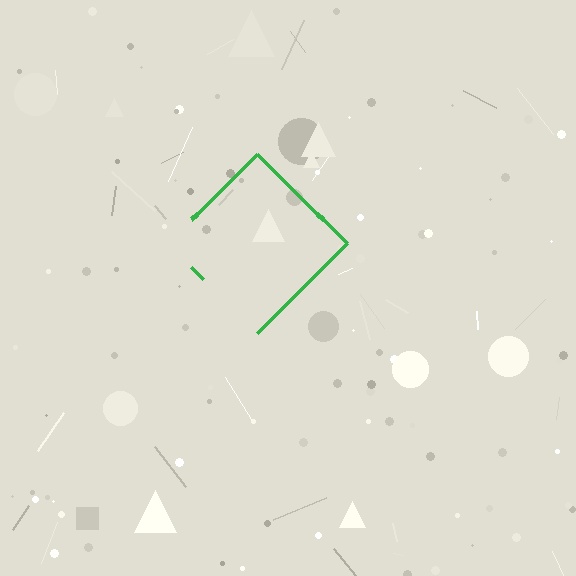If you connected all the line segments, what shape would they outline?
They would outline a diamond.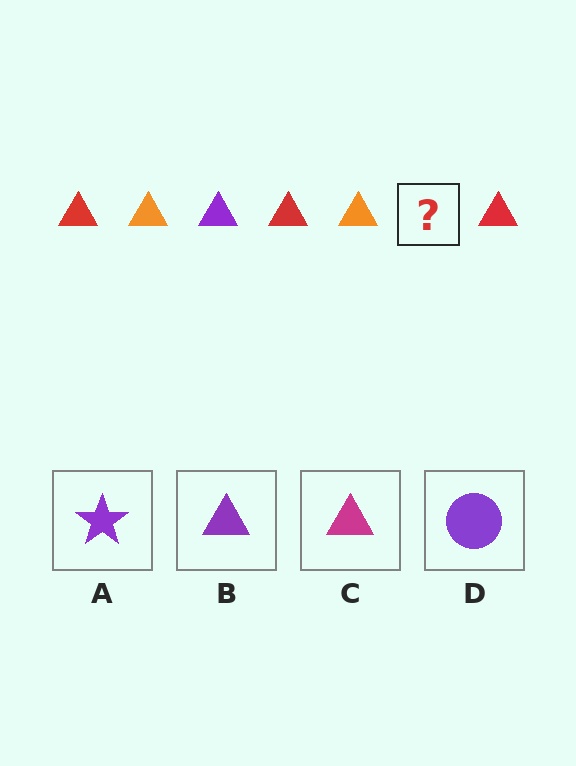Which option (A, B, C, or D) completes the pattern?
B.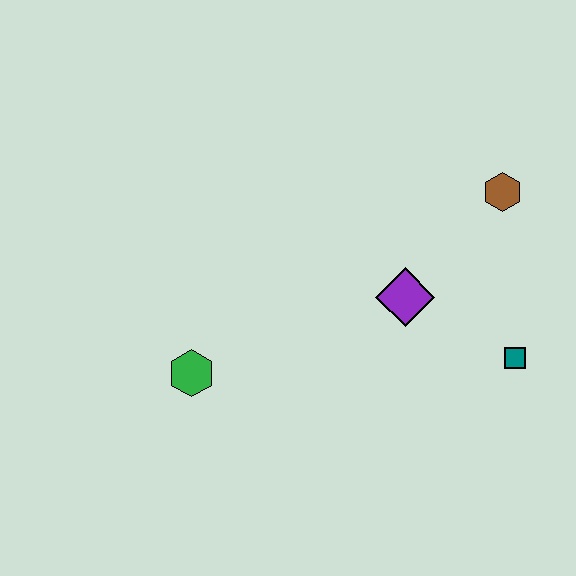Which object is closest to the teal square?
The purple diamond is closest to the teal square.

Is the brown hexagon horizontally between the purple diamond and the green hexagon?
No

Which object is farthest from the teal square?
The green hexagon is farthest from the teal square.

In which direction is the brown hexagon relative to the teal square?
The brown hexagon is above the teal square.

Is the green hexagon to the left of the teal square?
Yes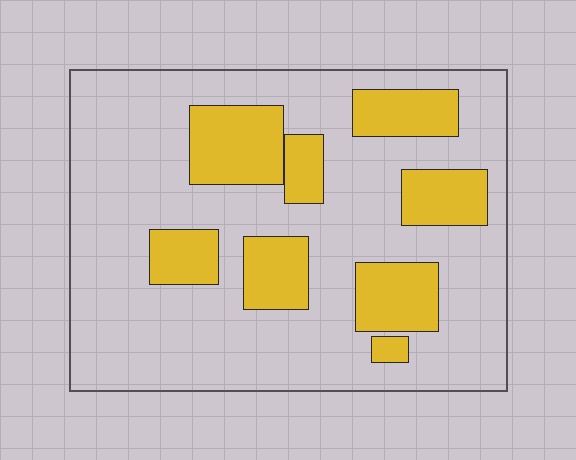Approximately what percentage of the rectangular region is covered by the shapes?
Approximately 25%.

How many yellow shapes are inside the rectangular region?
8.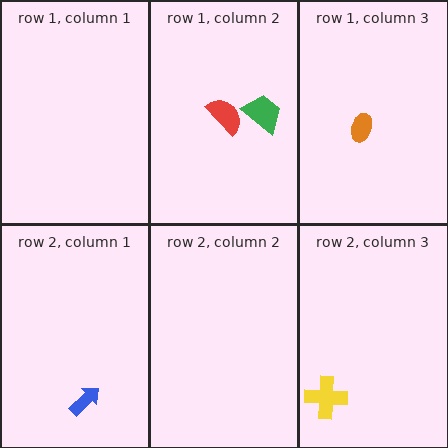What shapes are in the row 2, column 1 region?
The blue arrow.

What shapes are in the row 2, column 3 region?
The yellow cross.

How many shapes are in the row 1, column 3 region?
1.